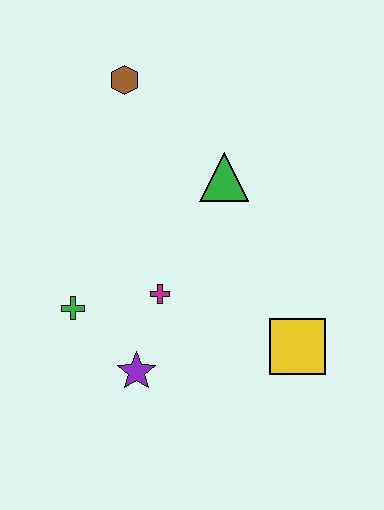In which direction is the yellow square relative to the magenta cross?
The yellow square is to the right of the magenta cross.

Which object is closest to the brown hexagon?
The green triangle is closest to the brown hexagon.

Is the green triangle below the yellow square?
No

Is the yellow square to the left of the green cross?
No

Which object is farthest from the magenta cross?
The brown hexagon is farthest from the magenta cross.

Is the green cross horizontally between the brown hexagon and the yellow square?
No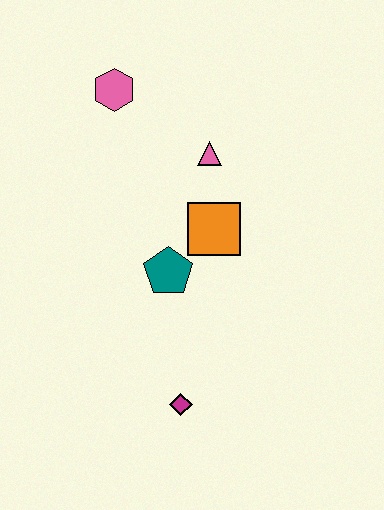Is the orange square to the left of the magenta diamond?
No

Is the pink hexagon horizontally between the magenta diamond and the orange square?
No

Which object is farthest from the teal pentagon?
The pink hexagon is farthest from the teal pentagon.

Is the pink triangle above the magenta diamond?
Yes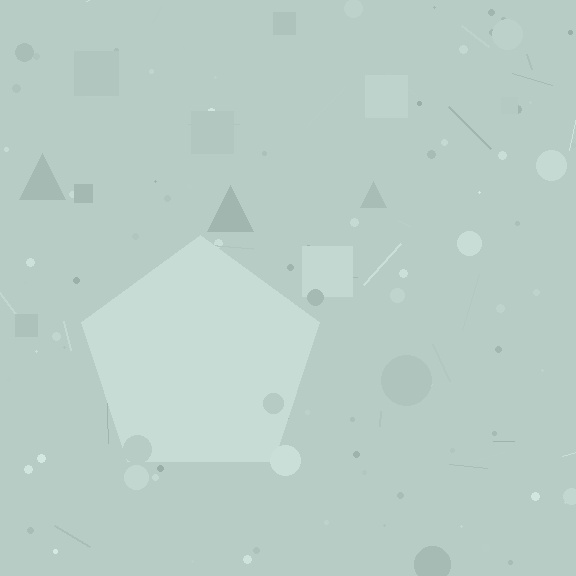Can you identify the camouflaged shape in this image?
The camouflaged shape is a pentagon.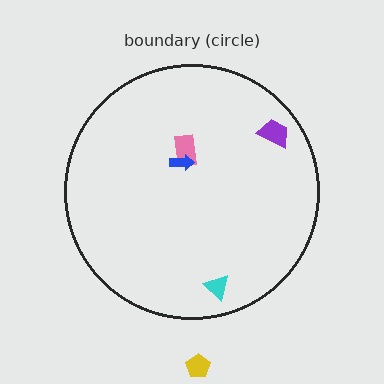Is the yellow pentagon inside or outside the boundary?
Outside.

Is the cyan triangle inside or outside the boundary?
Inside.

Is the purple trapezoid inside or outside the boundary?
Inside.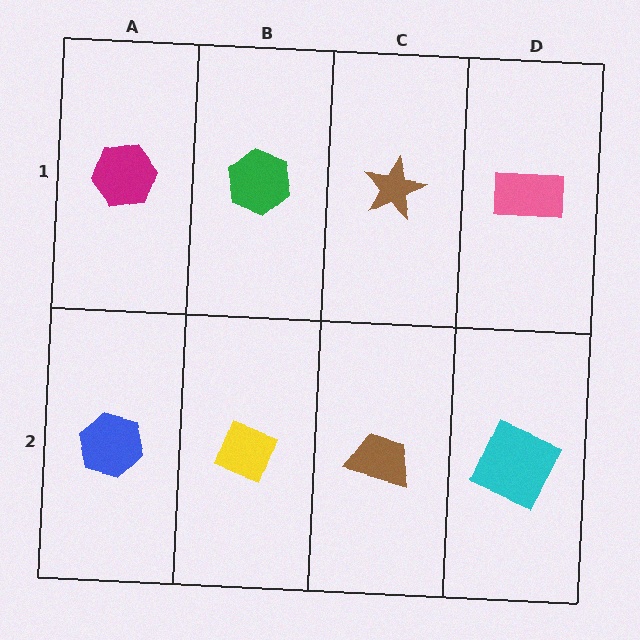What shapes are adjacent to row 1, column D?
A cyan square (row 2, column D), a brown star (row 1, column C).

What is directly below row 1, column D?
A cyan square.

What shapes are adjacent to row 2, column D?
A pink rectangle (row 1, column D), a brown trapezoid (row 2, column C).